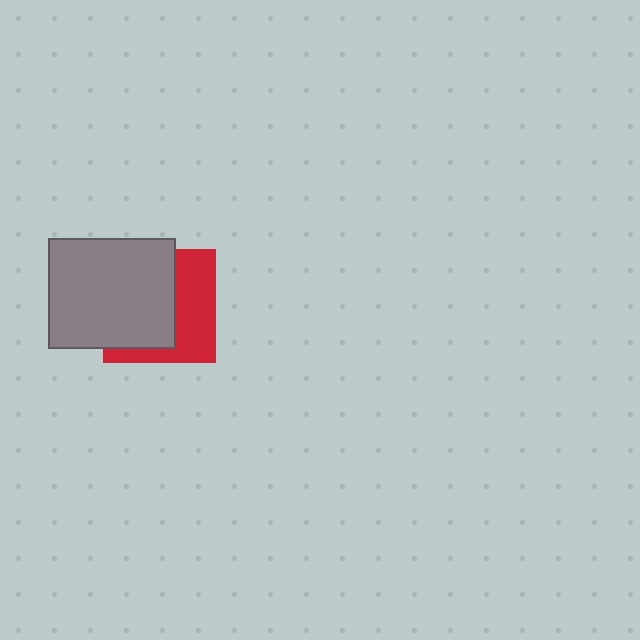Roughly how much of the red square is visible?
A small part of it is visible (roughly 44%).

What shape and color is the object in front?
The object in front is a gray rectangle.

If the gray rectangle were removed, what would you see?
You would see the complete red square.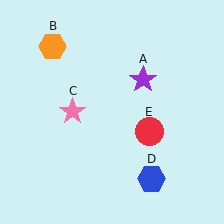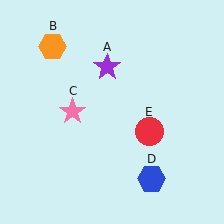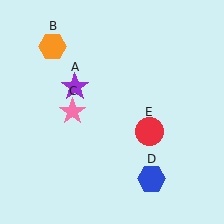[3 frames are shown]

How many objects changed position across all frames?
1 object changed position: purple star (object A).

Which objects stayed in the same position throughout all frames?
Orange hexagon (object B) and pink star (object C) and blue hexagon (object D) and red circle (object E) remained stationary.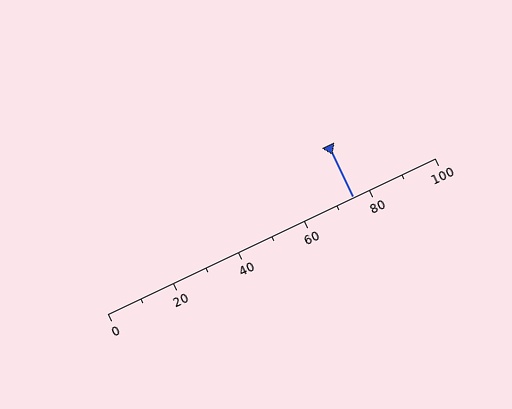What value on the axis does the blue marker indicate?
The marker indicates approximately 75.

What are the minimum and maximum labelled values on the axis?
The axis runs from 0 to 100.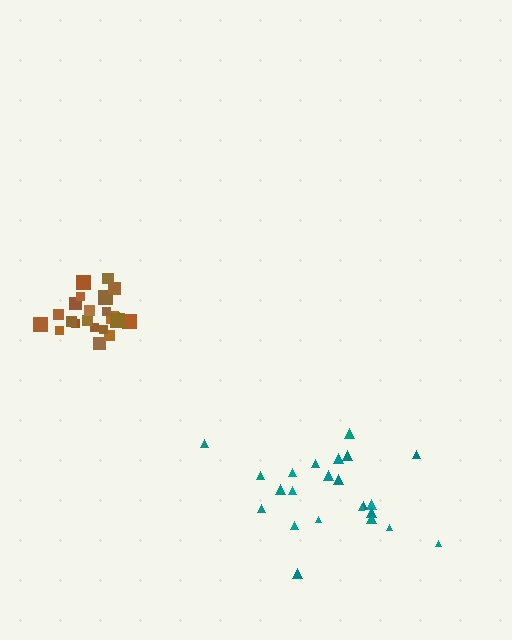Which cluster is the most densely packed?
Brown.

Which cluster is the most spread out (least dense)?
Teal.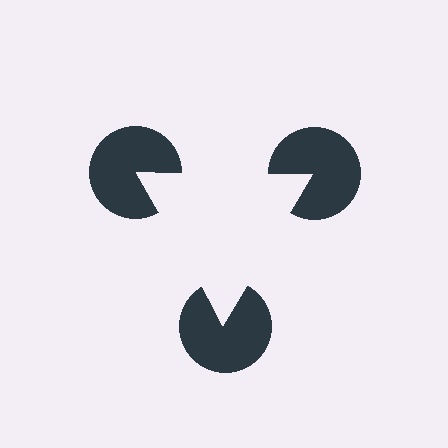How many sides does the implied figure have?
3 sides.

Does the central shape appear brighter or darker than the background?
It typically appears slightly brighter than the background, even though no actual brightness change is drawn.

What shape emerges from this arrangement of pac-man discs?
An illusory triangle — its edges are inferred from the aligned wedge cuts in the pac-man discs, not physically drawn.